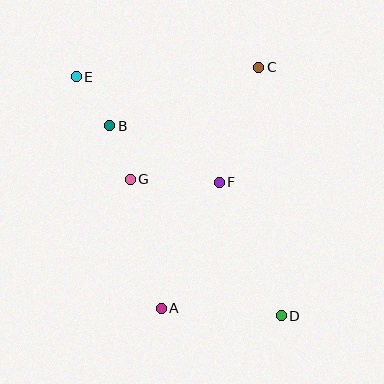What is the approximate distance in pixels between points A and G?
The distance between A and G is approximately 132 pixels.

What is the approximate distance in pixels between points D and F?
The distance between D and F is approximately 148 pixels.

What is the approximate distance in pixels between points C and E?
The distance between C and E is approximately 183 pixels.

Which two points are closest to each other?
Points B and G are closest to each other.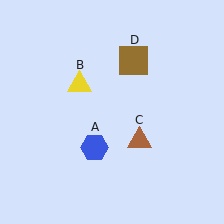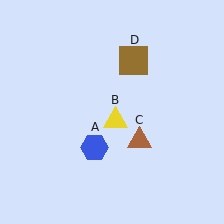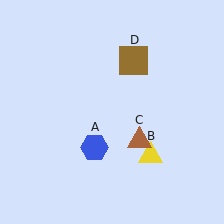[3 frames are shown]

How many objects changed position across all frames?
1 object changed position: yellow triangle (object B).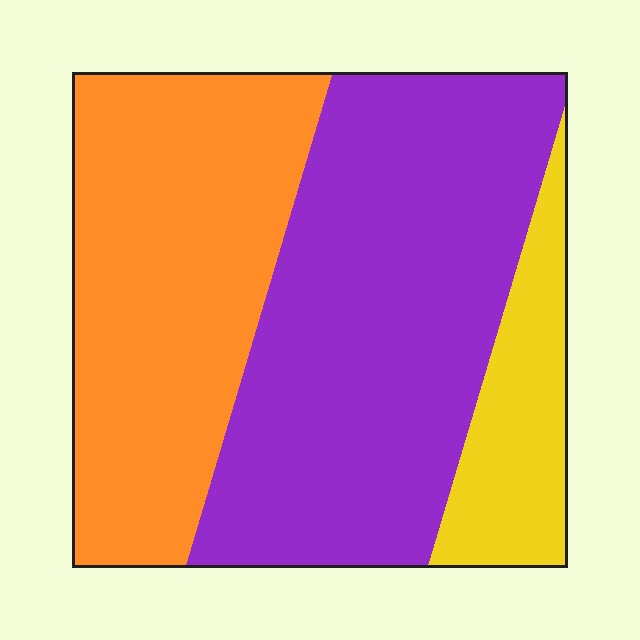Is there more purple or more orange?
Purple.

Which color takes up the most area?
Purple, at roughly 50%.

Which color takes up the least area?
Yellow, at roughly 15%.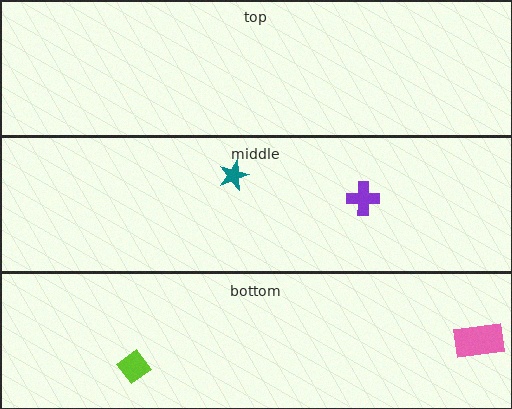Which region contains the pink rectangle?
The bottom region.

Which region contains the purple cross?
The middle region.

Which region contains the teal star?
The middle region.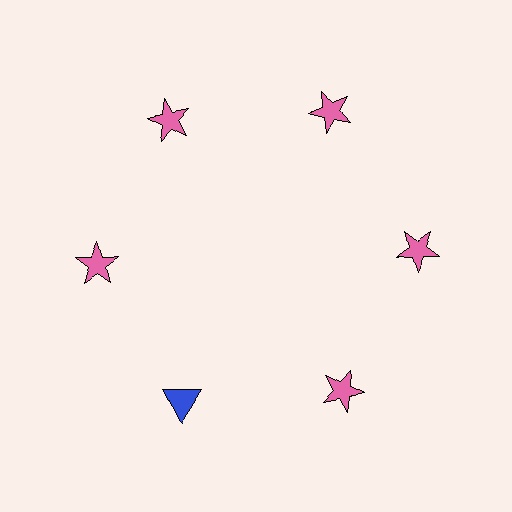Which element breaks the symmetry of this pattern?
The blue triangle at roughly the 7 o'clock position breaks the symmetry. All other shapes are pink stars.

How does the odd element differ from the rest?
It differs in both color (blue instead of pink) and shape (triangle instead of star).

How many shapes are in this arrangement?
There are 6 shapes arranged in a ring pattern.